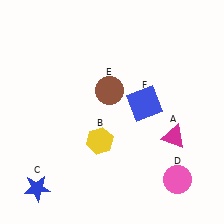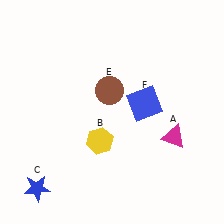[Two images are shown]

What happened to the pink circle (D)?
The pink circle (D) was removed in Image 2. It was in the bottom-right area of Image 1.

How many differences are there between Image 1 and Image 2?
There is 1 difference between the two images.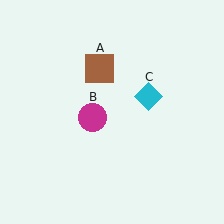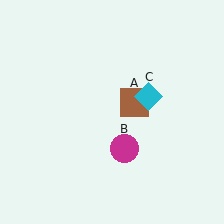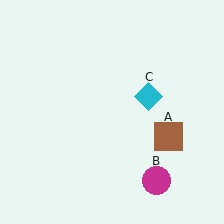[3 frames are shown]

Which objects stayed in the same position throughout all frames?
Cyan diamond (object C) remained stationary.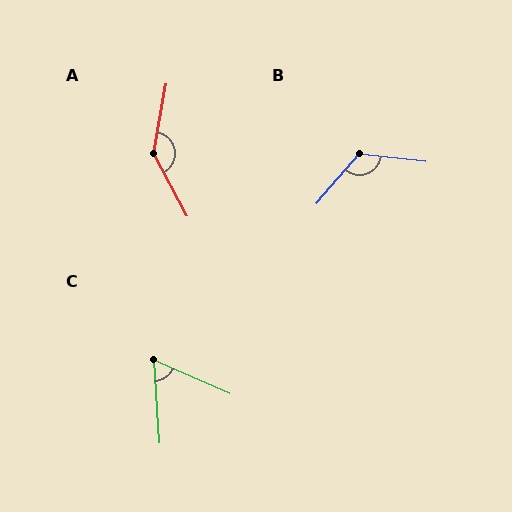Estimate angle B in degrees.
Approximately 125 degrees.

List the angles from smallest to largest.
C (62°), B (125°), A (142°).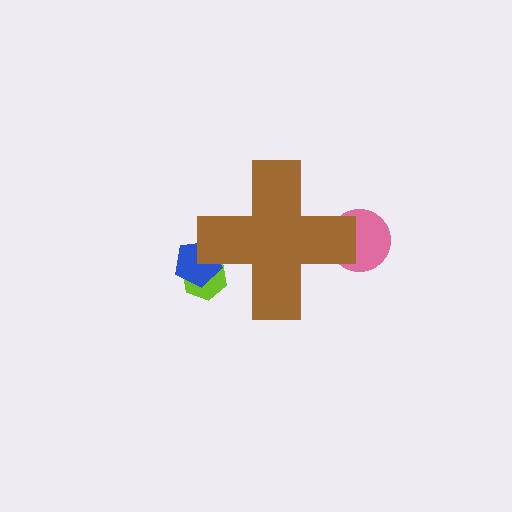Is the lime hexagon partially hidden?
Yes, the lime hexagon is partially hidden behind the brown cross.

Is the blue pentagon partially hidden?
Yes, the blue pentagon is partially hidden behind the brown cross.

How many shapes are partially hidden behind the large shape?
3 shapes are partially hidden.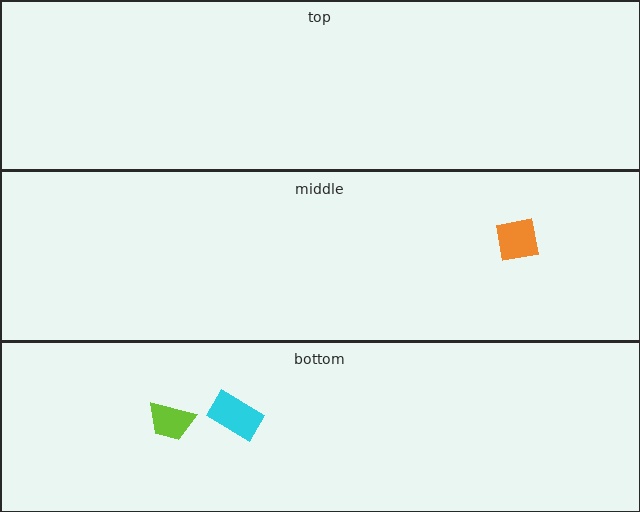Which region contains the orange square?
The middle region.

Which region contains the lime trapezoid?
The bottom region.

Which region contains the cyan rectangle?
The bottom region.